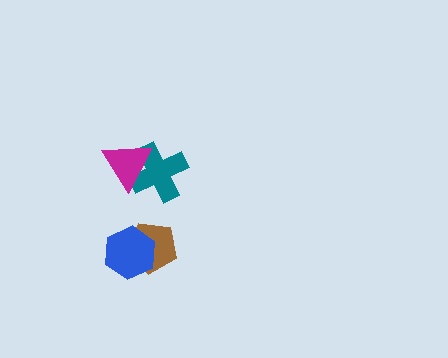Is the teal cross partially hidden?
Yes, it is partially covered by another shape.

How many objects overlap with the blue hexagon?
1 object overlaps with the blue hexagon.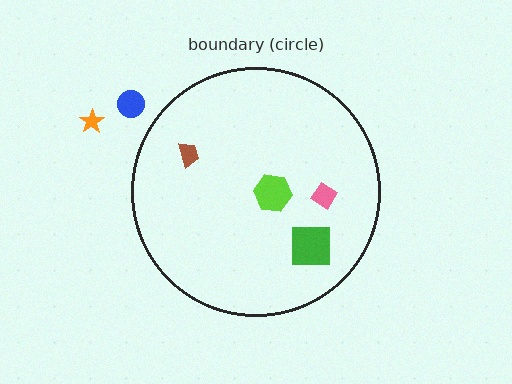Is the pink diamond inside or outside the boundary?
Inside.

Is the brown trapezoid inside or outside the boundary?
Inside.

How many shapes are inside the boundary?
4 inside, 2 outside.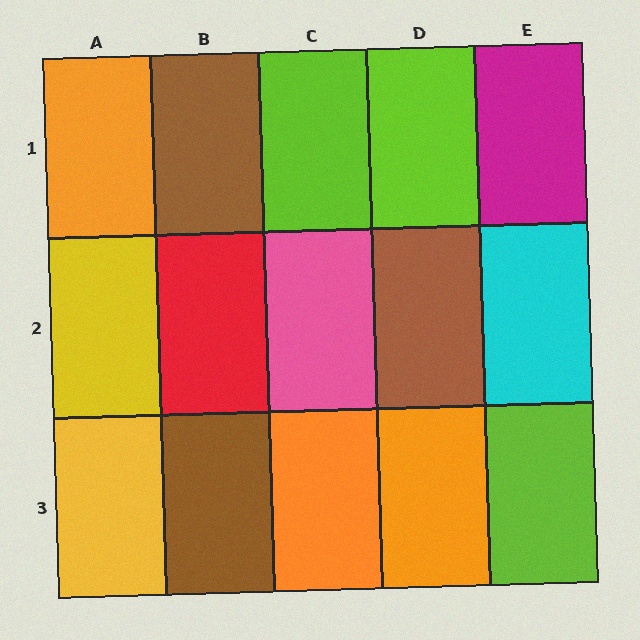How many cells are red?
1 cell is red.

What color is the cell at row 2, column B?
Red.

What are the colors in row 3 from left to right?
Yellow, brown, orange, orange, lime.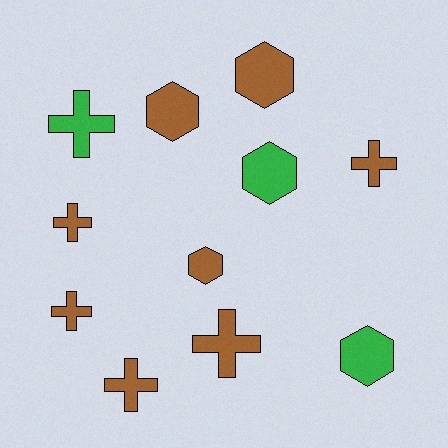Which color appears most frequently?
Brown, with 8 objects.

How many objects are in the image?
There are 11 objects.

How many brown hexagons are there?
There are 3 brown hexagons.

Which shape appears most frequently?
Cross, with 6 objects.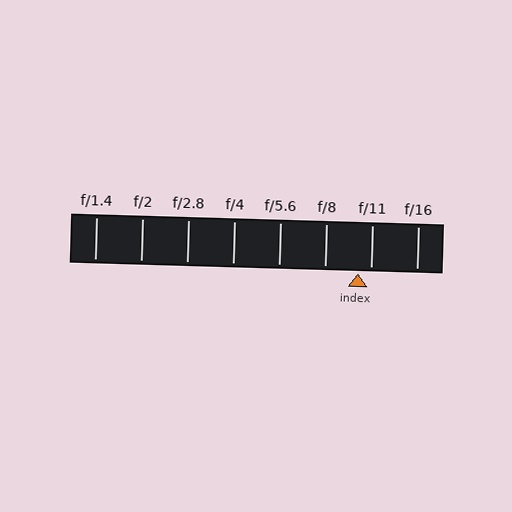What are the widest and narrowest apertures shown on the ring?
The widest aperture shown is f/1.4 and the narrowest is f/16.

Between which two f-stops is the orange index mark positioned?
The index mark is between f/8 and f/11.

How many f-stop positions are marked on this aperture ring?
There are 8 f-stop positions marked.